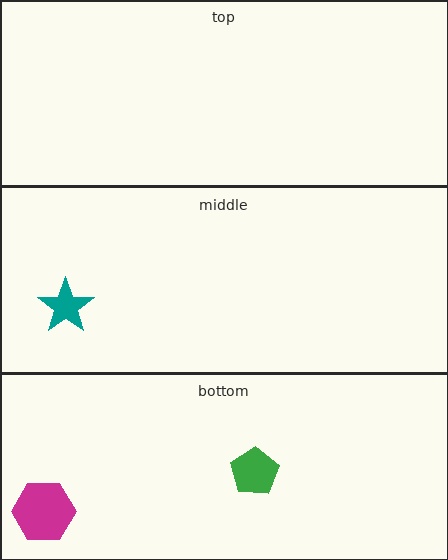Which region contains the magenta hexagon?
The bottom region.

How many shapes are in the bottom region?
2.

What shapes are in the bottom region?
The magenta hexagon, the green pentagon.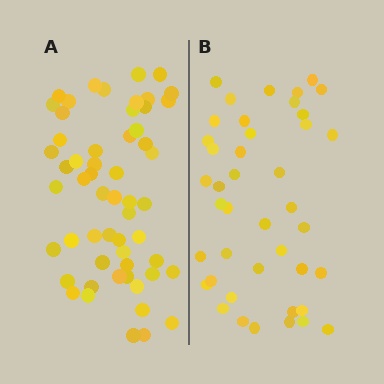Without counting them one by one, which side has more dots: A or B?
Region A (the left region) has more dots.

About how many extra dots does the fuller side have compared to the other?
Region A has approximately 15 more dots than region B.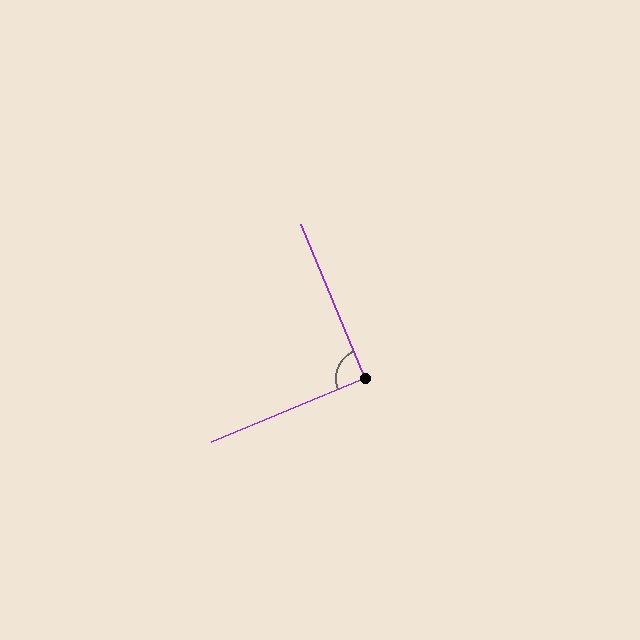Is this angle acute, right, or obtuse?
It is approximately a right angle.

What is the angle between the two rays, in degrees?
Approximately 90 degrees.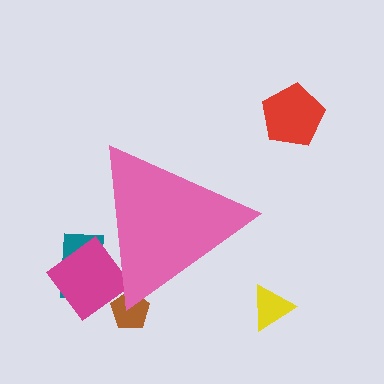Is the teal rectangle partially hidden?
Yes, the teal rectangle is partially hidden behind the pink triangle.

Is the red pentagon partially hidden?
No, the red pentagon is fully visible.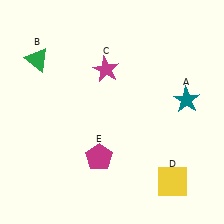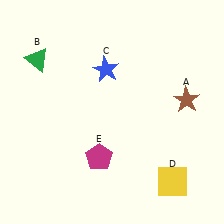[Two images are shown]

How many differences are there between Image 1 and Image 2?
There are 2 differences between the two images.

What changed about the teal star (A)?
In Image 1, A is teal. In Image 2, it changed to brown.